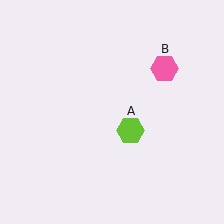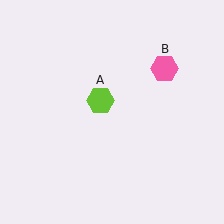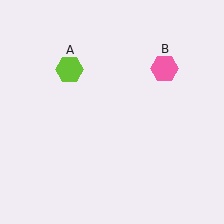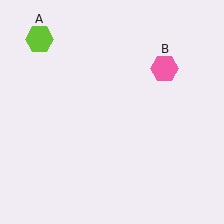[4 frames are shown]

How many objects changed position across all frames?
1 object changed position: lime hexagon (object A).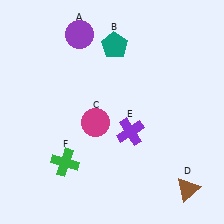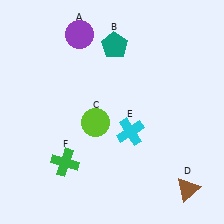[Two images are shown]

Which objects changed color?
C changed from magenta to lime. E changed from purple to cyan.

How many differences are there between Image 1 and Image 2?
There are 2 differences between the two images.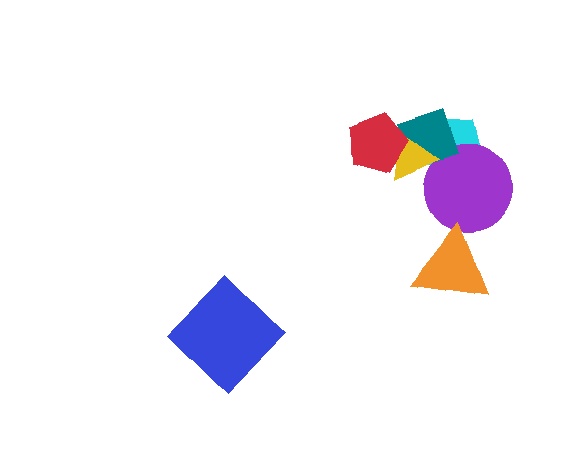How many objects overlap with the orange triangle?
0 objects overlap with the orange triangle.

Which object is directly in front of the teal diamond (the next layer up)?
The yellow triangle is directly in front of the teal diamond.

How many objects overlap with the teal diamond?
4 objects overlap with the teal diamond.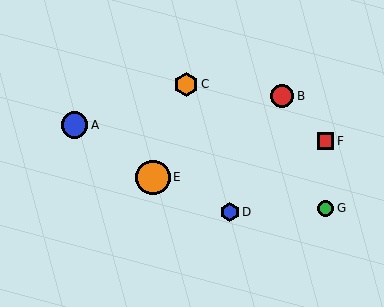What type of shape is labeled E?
Shape E is an orange circle.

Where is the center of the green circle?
The center of the green circle is at (326, 208).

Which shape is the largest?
The orange circle (labeled E) is the largest.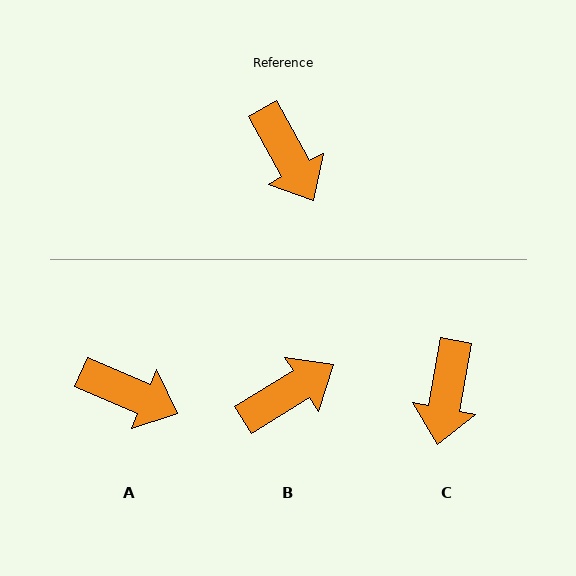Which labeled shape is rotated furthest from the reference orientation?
B, about 92 degrees away.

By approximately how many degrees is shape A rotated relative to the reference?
Approximately 38 degrees counter-clockwise.